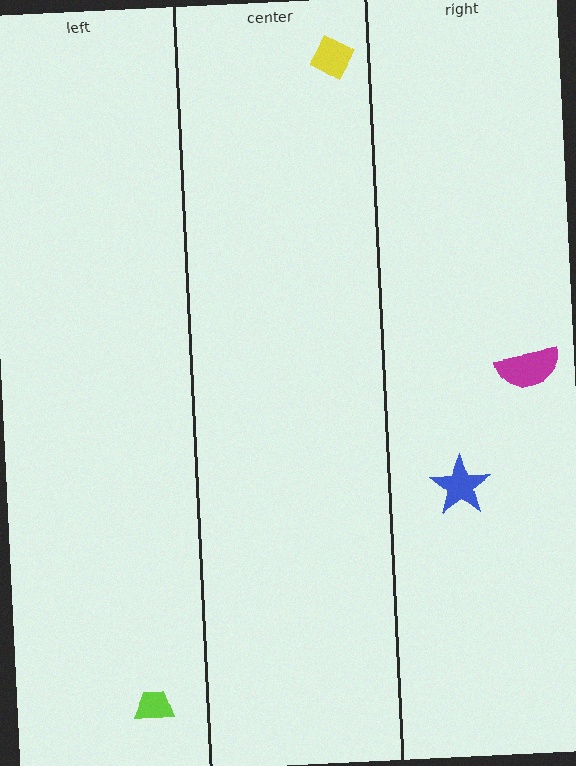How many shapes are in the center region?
1.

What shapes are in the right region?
The blue star, the magenta semicircle.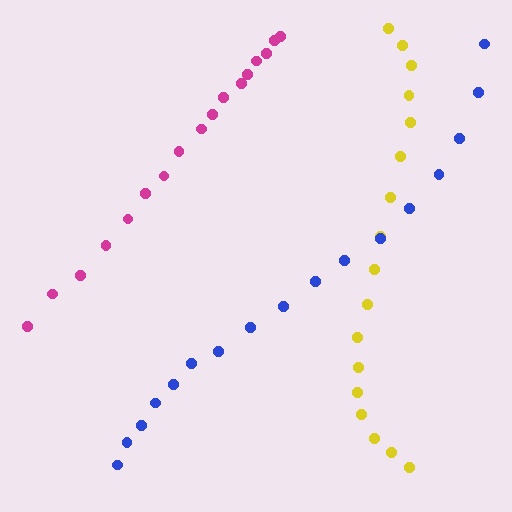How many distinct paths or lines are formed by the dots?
There are 3 distinct paths.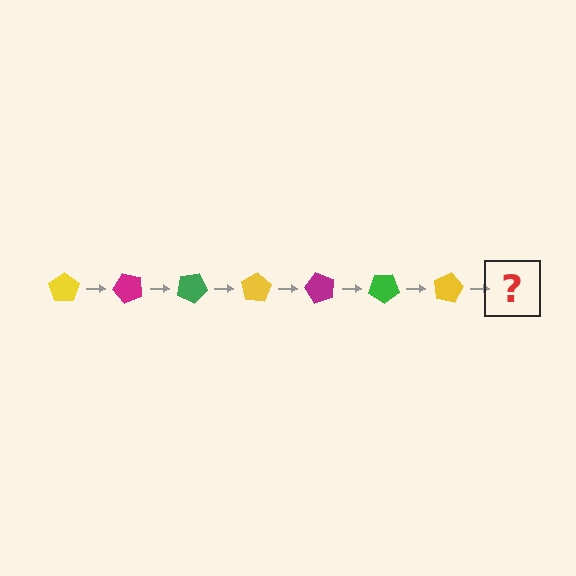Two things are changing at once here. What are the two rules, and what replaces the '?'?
The two rules are that it rotates 50 degrees each step and the color cycles through yellow, magenta, and green. The '?' should be a magenta pentagon, rotated 350 degrees from the start.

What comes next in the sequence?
The next element should be a magenta pentagon, rotated 350 degrees from the start.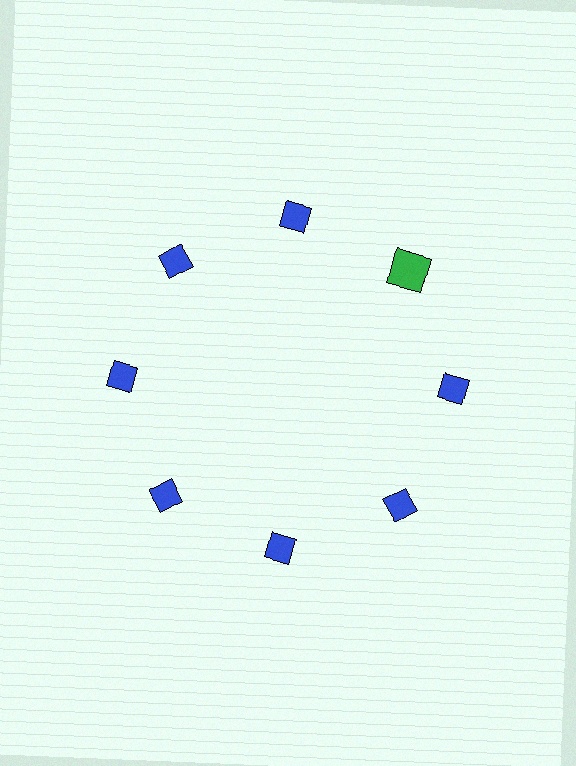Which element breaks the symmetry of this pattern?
The green square at roughly the 2 o'clock position breaks the symmetry. All other shapes are blue diamonds.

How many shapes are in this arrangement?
There are 8 shapes arranged in a ring pattern.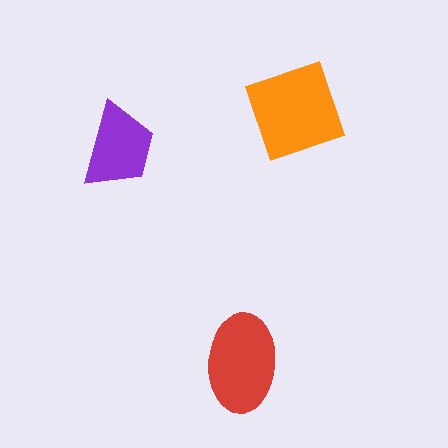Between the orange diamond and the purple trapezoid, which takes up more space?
The orange diamond.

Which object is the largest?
The orange diamond.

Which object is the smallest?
The purple trapezoid.